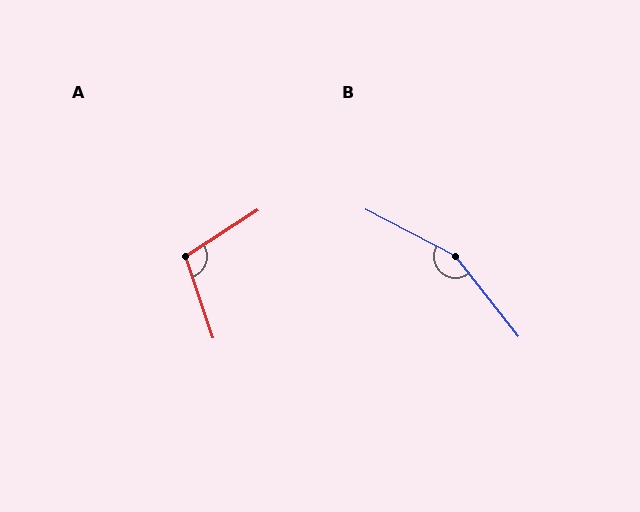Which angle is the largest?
B, at approximately 156 degrees.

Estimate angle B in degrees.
Approximately 156 degrees.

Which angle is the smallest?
A, at approximately 104 degrees.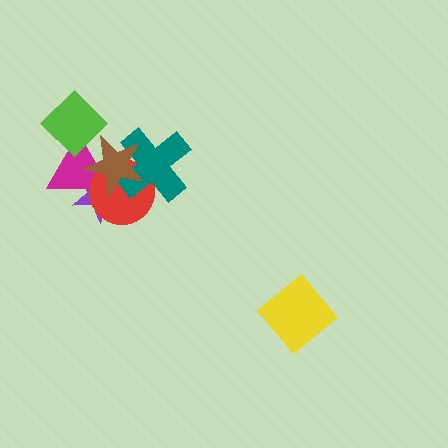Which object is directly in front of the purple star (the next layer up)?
The magenta triangle is directly in front of the purple star.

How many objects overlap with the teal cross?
2 objects overlap with the teal cross.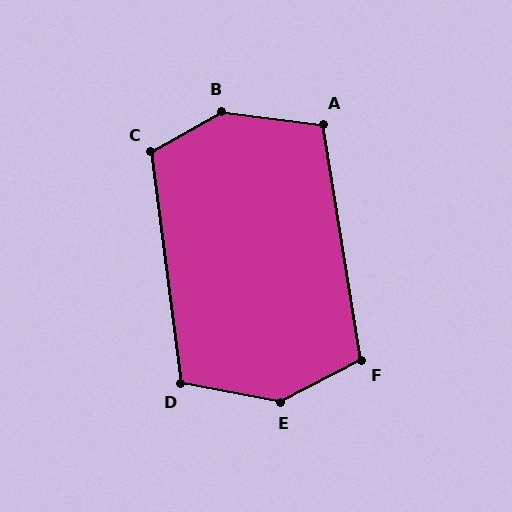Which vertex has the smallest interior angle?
A, at approximately 106 degrees.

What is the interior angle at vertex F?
Approximately 108 degrees (obtuse).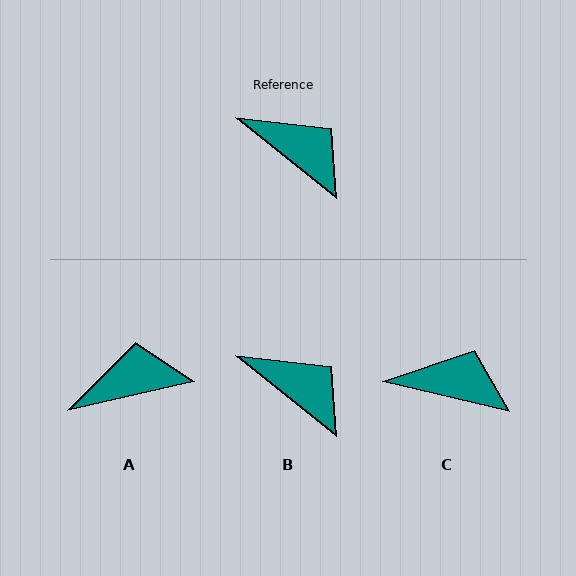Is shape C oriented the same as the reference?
No, it is off by about 25 degrees.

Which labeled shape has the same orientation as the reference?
B.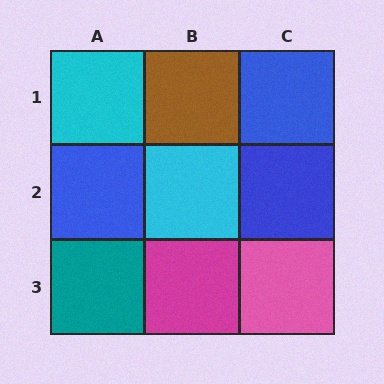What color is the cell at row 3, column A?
Teal.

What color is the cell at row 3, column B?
Magenta.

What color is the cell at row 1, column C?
Blue.